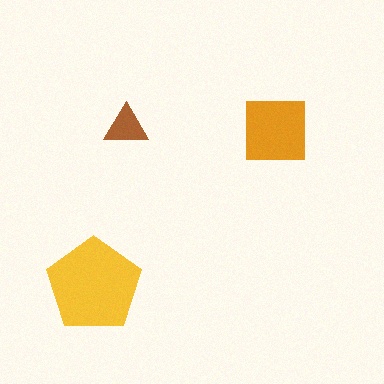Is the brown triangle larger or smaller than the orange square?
Smaller.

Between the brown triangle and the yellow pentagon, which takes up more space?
The yellow pentagon.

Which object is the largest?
The yellow pentagon.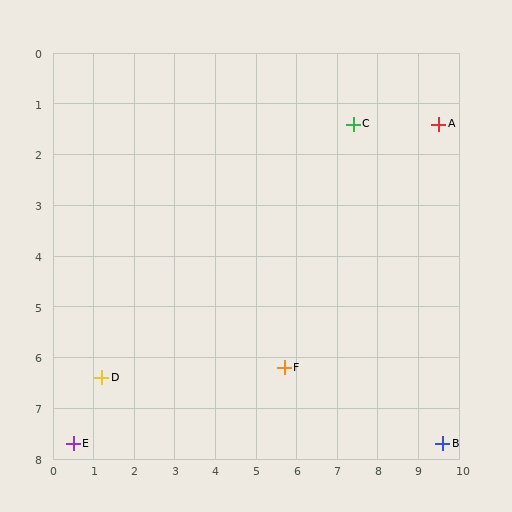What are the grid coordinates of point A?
Point A is at approximately (9.5, 1.4).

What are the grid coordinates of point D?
Point D is at approximately (1.2, 6.4).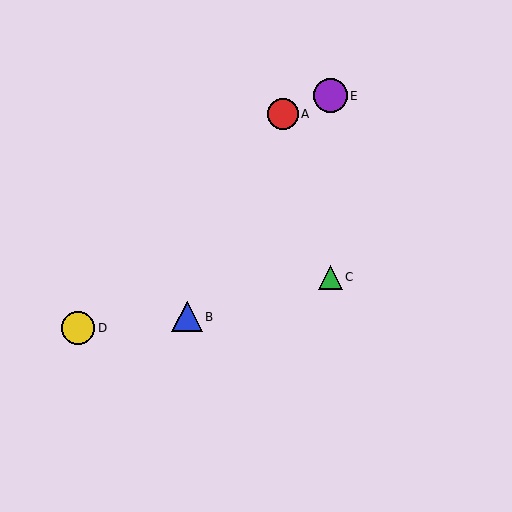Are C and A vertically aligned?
No, C is at x≈330 and A is at x≈283.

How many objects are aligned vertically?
2 objects (C, E) are aligned vertically.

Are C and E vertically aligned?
Yes, both are at x≈330.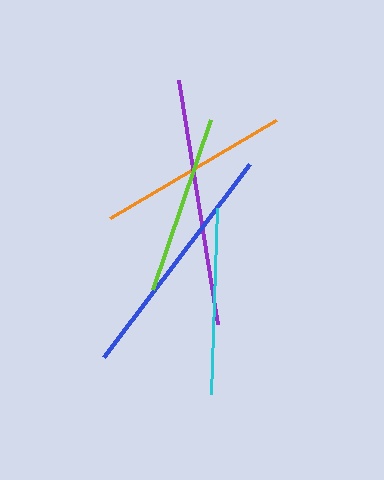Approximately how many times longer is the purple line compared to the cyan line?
The purple line is approximately 1.3 times the length of the cyan line.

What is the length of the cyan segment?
The cyan segment is approximately 186 pixels long.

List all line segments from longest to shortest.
From longest to shortest: purple, blue, orange, cyan, lime.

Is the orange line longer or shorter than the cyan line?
The orange line is longer than the cyan line.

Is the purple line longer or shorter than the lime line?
The purple line is longer than the lime line.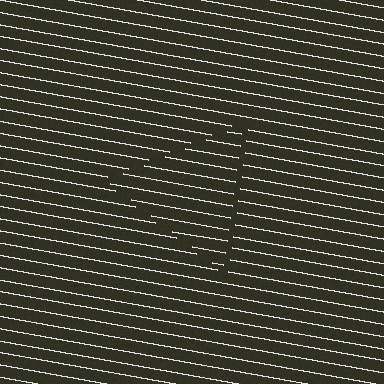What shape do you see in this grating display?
An illusory triangle. The interior of the shape contains the same grating, shifted by half a period — the contour is defined by the phase discontinuity where line-ends from the inner and outer gratings abut.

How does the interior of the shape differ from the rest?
The interior of the shape contains the same grating, shifted by half a period — the contour is defined by the phase discontinuity where line-ends from the inner and outer gratings abut.